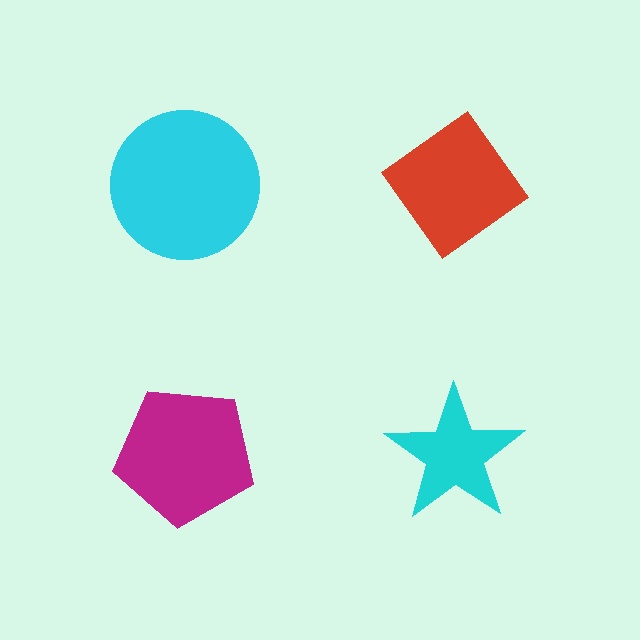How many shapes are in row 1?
2 shapes.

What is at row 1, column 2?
A red diamond.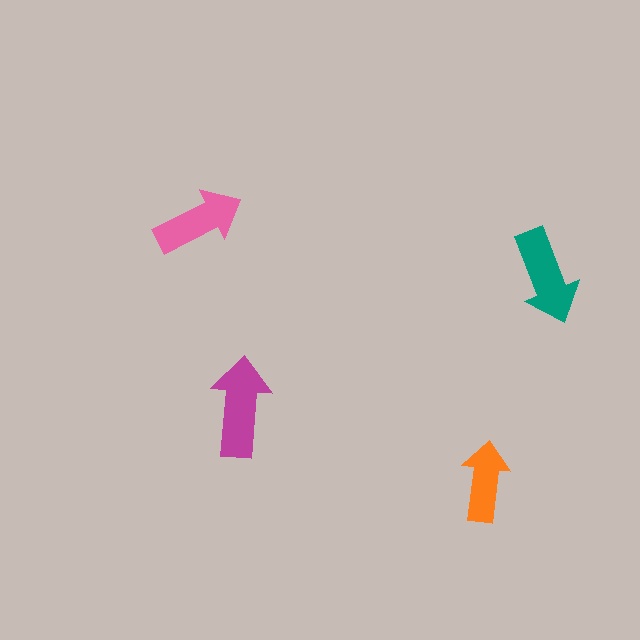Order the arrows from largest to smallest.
the magenta one, the teal one, the pink one, the orange one.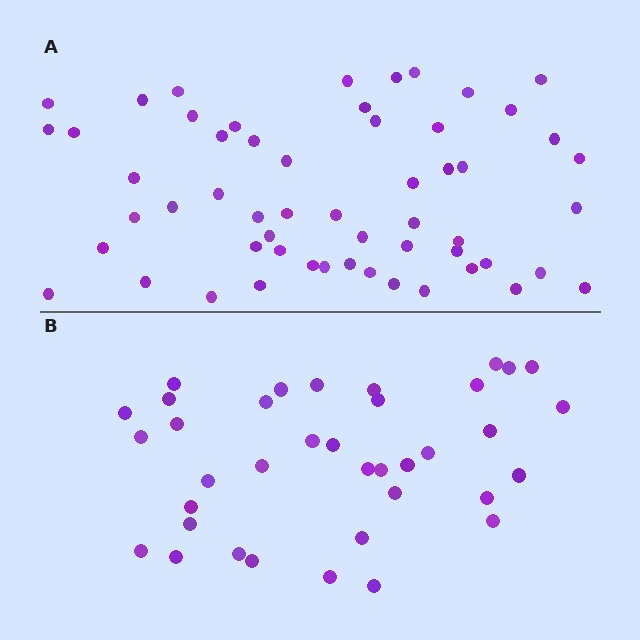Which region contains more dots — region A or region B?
Region A (the top region) has more dots.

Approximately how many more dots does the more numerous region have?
Region A has approximately 20 more dots than region B.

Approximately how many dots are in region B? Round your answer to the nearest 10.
About 40 dots. (The exact count is 37, which rounds to 40.)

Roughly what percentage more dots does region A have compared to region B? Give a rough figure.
About 50% more.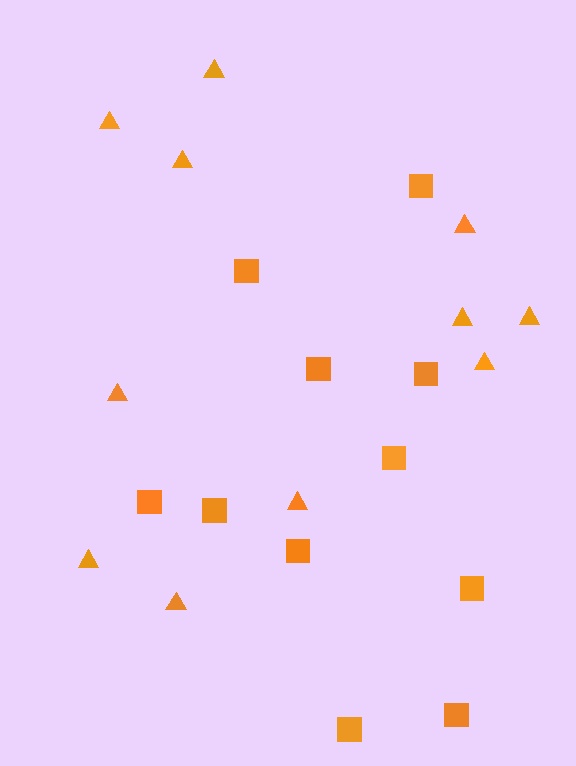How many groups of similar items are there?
There are 2 groups: one group of triangles (11) and one group of squares (11).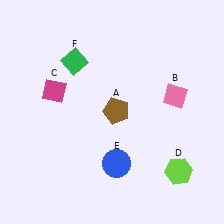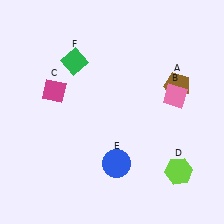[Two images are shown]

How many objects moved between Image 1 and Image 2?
1 object moved between the two images.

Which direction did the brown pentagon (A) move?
The brown pentagon (A) moved right.